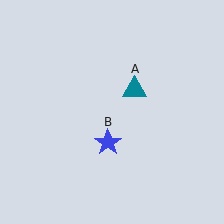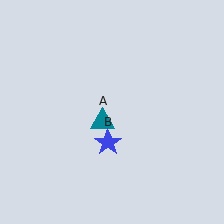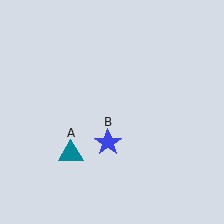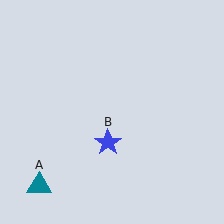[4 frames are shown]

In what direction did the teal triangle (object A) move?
The teal triangle (object A) moved down and to the left.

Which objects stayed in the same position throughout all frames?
Blue star (object B) remained stationary.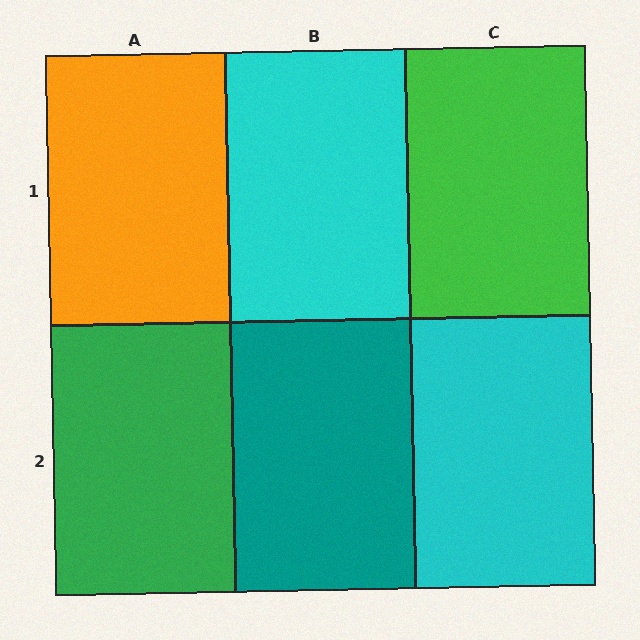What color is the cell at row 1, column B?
Cyan.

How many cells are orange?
1 cell is orange.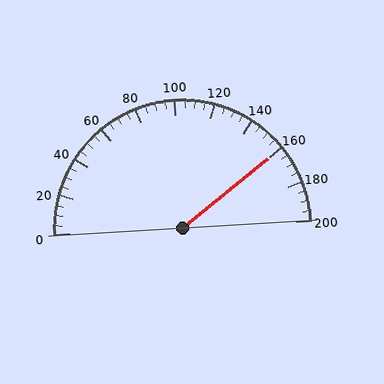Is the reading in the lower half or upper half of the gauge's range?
The reading is in the upper half of the range (0 to 200).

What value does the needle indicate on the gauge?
The needle indicates approximately 160.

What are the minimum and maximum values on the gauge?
The gauge ranges from 0 to 200.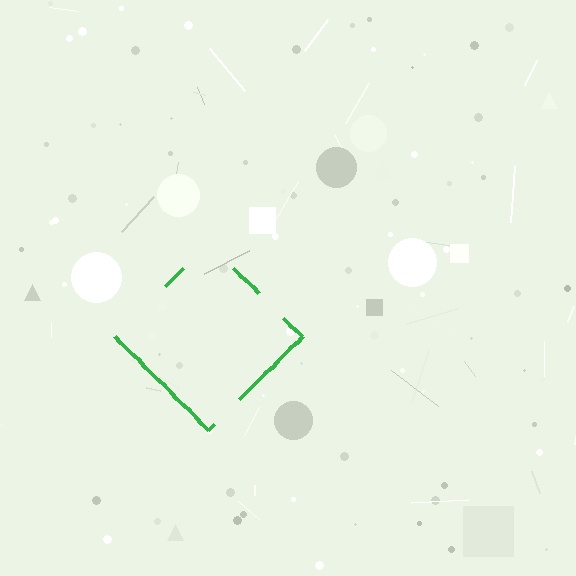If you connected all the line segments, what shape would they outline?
They would outline a diamond.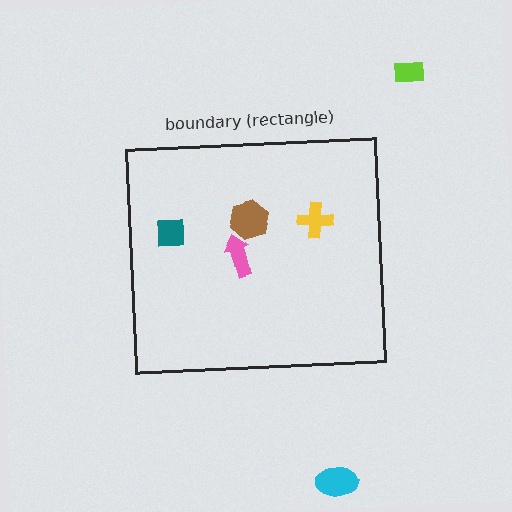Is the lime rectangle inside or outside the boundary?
Outside.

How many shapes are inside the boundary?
4 inside, 2 outside.